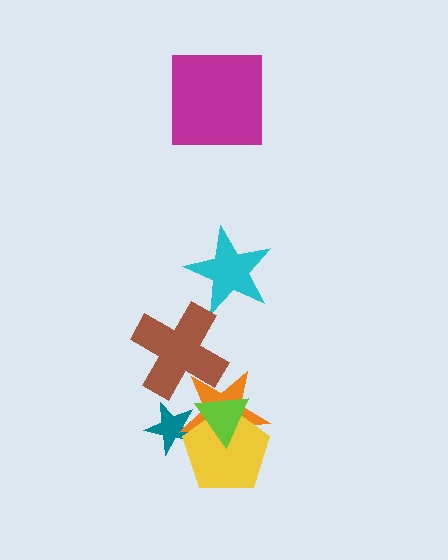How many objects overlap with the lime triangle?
3 objects overlap with the lime triangle.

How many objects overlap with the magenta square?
0 objects overlap with the magenta square.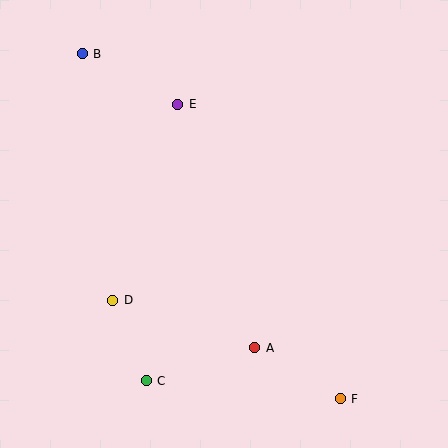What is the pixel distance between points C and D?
The distance between C and D is 87 pixels.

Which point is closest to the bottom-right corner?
Point F is closest to the bottom-right corner.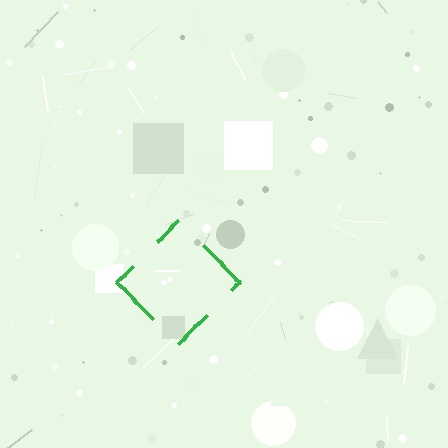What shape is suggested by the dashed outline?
The dashed outline suggests a diamond.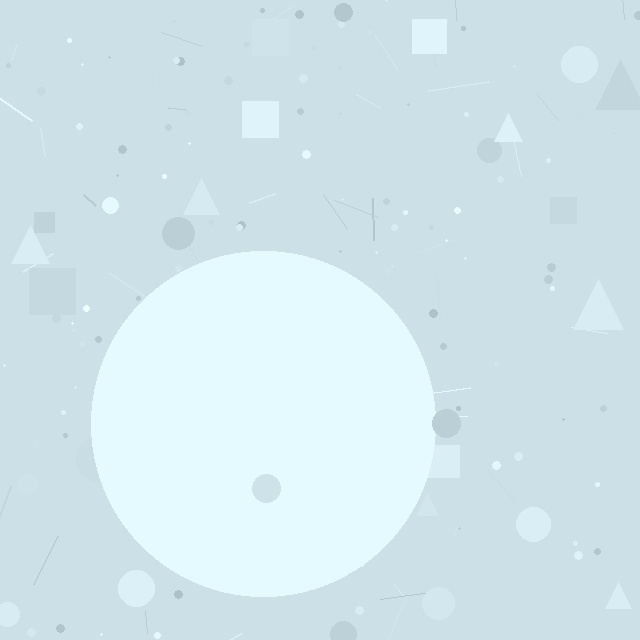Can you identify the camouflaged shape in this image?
The camouflaged shape is a circle.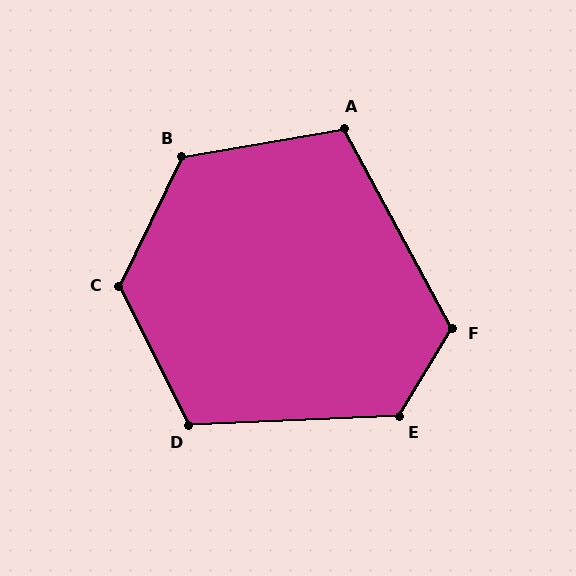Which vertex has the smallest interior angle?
A, at approximately 108 degrees.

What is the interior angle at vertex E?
Approximately 124 degrees (obtuse).